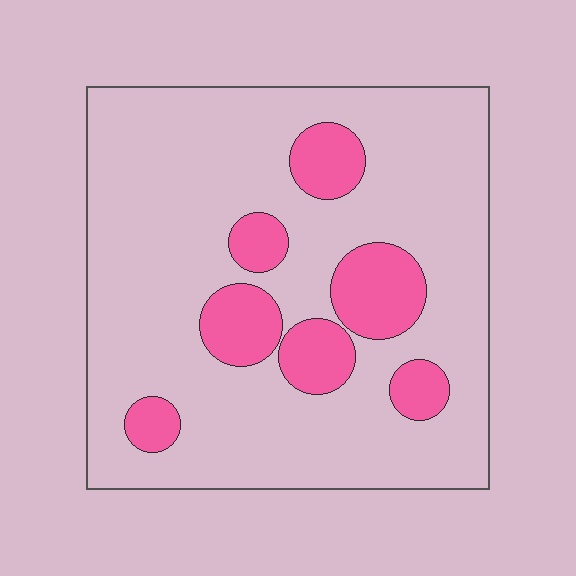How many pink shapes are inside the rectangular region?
7.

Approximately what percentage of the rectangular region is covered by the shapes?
Approximately 20%.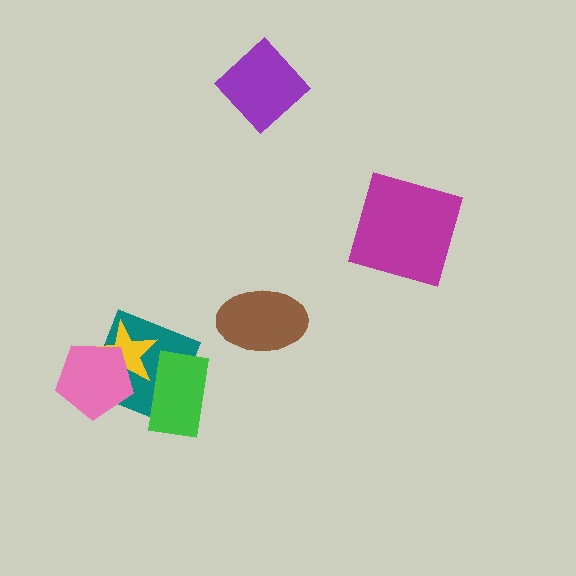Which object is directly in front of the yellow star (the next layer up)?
The green rectangle is directly in front of the yellow star.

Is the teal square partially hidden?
Yes, it is partially covered by another shape.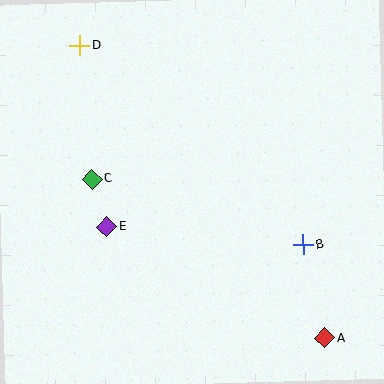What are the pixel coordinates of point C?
Point C is at (92, 179).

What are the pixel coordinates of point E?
Point E is at (107, 227).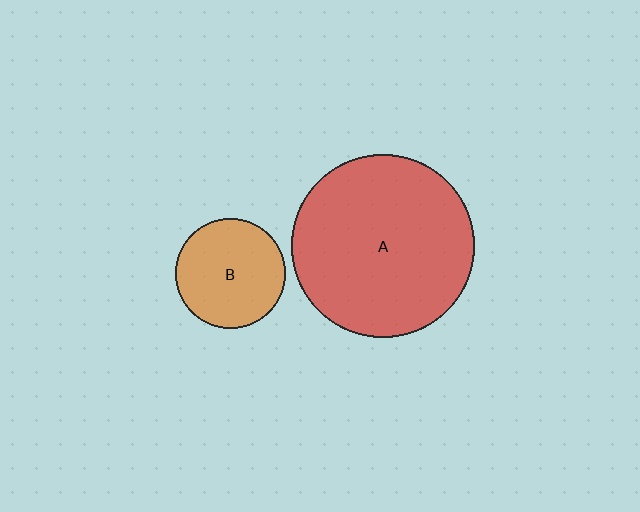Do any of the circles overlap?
No, none of the circles overlap.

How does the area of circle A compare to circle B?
Approximately 2.8 times.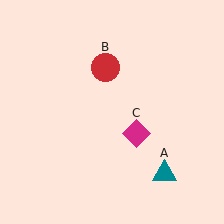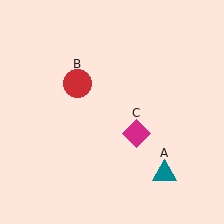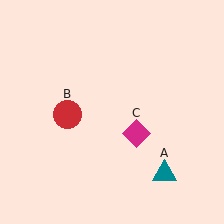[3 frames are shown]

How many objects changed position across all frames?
1 object changed position: red circle (object B).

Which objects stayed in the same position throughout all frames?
Teal triangle (object A) and magenta diamond (object C) remained stationary.